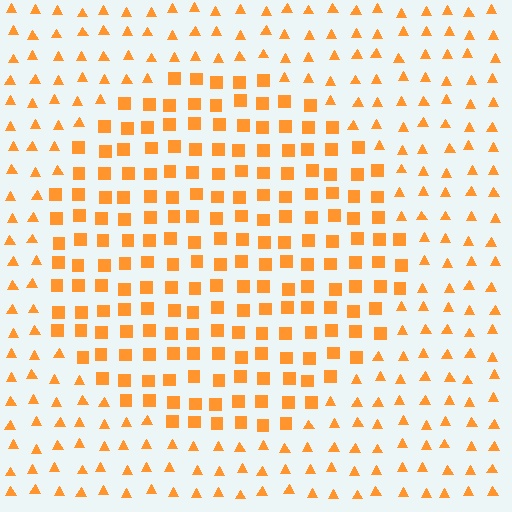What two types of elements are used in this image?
The image uses squares inside the circle region and triangles outside it.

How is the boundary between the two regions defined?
The boundary is defined by a change in element shape: squares inside vs. triangles outside. All elements share the same color and spacing.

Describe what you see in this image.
The image is filled with small orange elements arranged in a uniform grid. A circle-shaped region contains squares, while the surrounding area contains triangles. The boundary is defined purely by the change in element shape.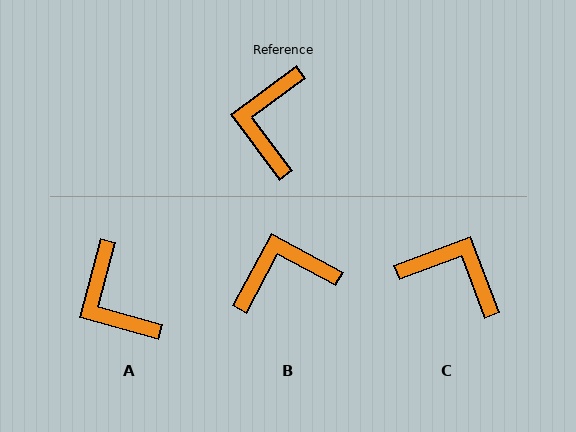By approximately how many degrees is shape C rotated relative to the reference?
Approximately 106 degrees clockwise.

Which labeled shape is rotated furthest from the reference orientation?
C, about 106 degrees away.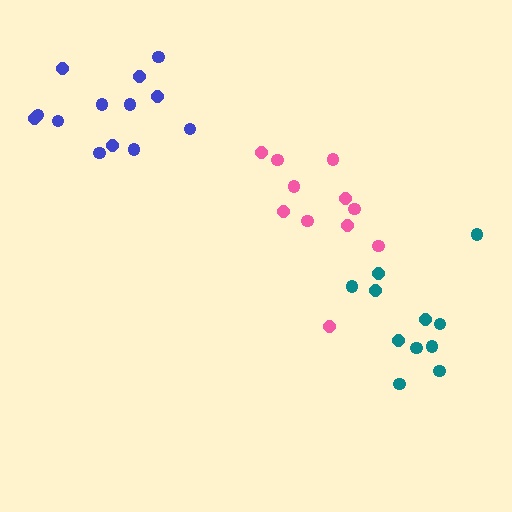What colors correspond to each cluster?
The clusters are colored: pink, teal, blue.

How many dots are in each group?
Group 1: 11 dots, Group 2: 11 dots, Group 3: 13 dots (35 total).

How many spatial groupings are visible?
There are 3 spatial groupings.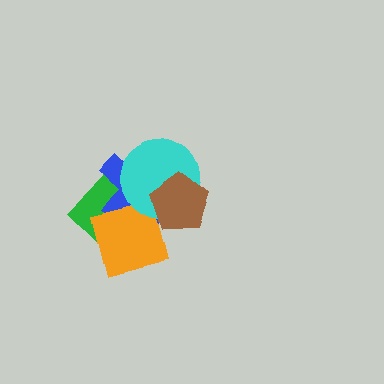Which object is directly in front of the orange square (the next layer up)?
The cyan circle is directly in front of the orange square.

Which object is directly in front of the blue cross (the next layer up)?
The orange square is directly in front of the blue cross.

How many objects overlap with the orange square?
4 objects overlap with the orange square.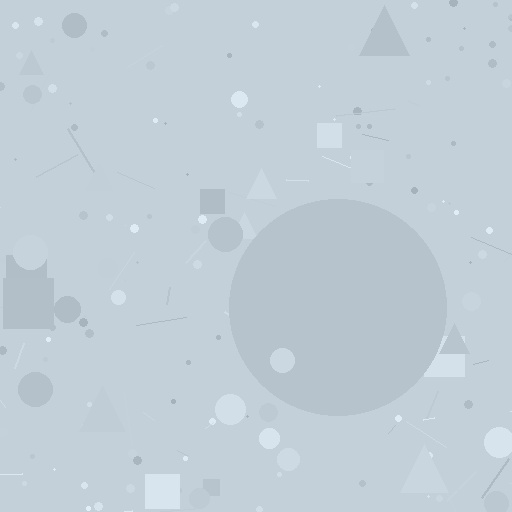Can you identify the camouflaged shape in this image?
The camouflaged shape is a circle.